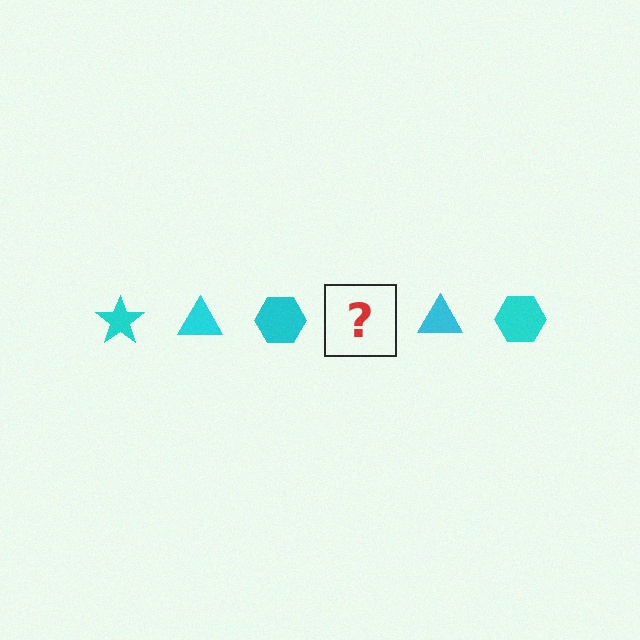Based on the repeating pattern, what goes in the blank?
The blank should be a cyan star.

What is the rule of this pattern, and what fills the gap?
The rule is that the pattern cycles through star, triangle, hexagon shapes in cyan. The gap should be filled with a cyan star.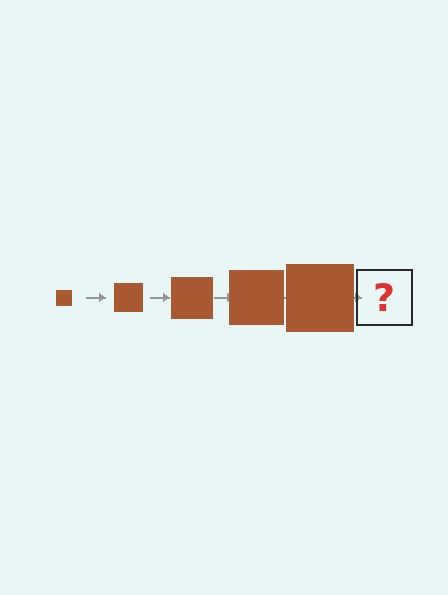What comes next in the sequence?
The next element should be a brown square, larger than the previous one.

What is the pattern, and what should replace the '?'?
The pattern is that the square gets progressively larger each step. The '?' should be a brown square, larger than the previous one.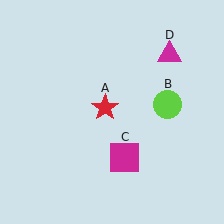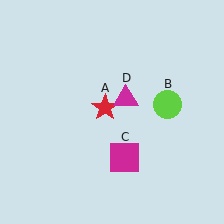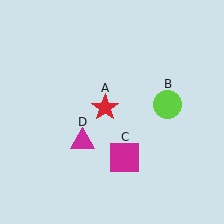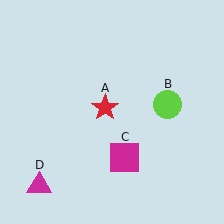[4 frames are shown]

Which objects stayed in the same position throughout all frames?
Red star (object A) and lime circle (object B) and magenta square (object C) remained stationary.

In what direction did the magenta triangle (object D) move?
The magenta triangle (object D) moved down and to the left.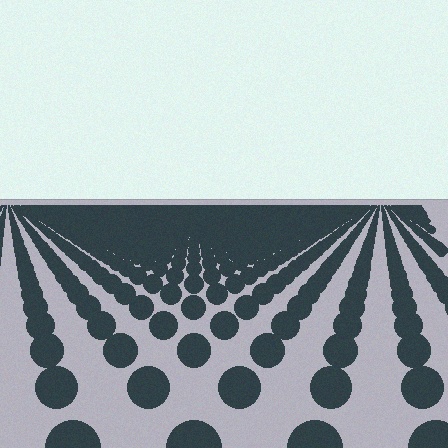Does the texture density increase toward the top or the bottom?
Density increases toward the top.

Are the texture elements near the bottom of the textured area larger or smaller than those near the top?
Larger. Near the bottom, elements are closer to the viewer and appear at a bigger on-screen size.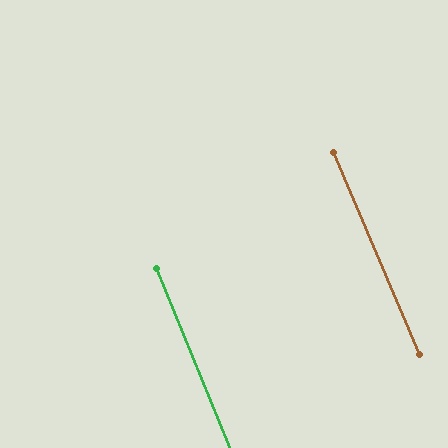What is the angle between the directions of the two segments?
Approximately 1 degree.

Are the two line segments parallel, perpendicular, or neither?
Parallel — their directions differ by only 0.7°.